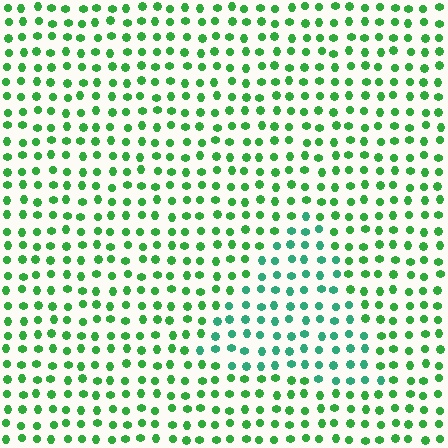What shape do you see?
I see a triangle.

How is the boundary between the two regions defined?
The boundary is defined purely by a slight shift in hue (about 32 degrees). Spacing, size, and orientation are identical on both sides.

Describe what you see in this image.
The image is filled with small green elements in a uniform arrangement. A triangle-shaped region is visible where the elements are tinted to a slightly different hue, forming a subtle color boundary.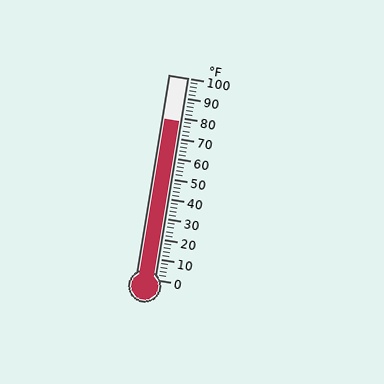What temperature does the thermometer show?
The thermometer shows approximately 78°F.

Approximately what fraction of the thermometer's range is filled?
The thermometer is filled to approximately 80% of its range.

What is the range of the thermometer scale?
The thermometer scale ranges from 0°F to 100°F.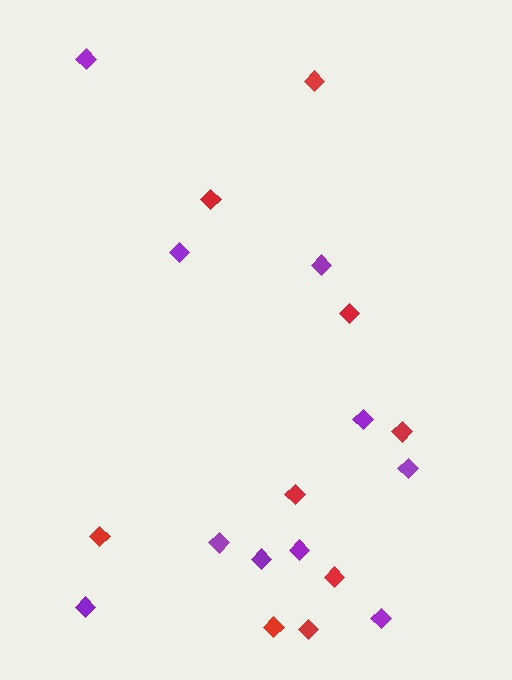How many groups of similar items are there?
There are 2 groups: one group of red diamonds (9) and one group of purple diamonds (10).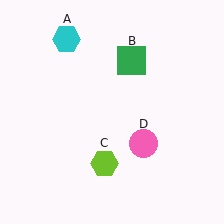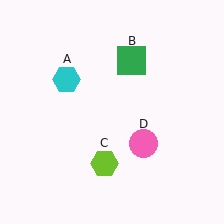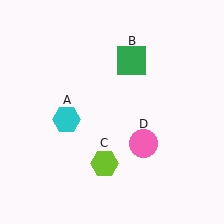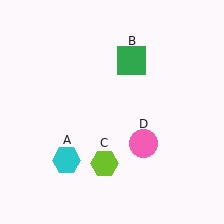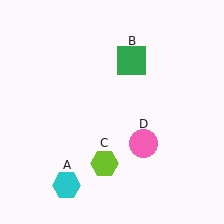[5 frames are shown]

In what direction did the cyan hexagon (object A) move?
The cyan hexagon (object A) moved down.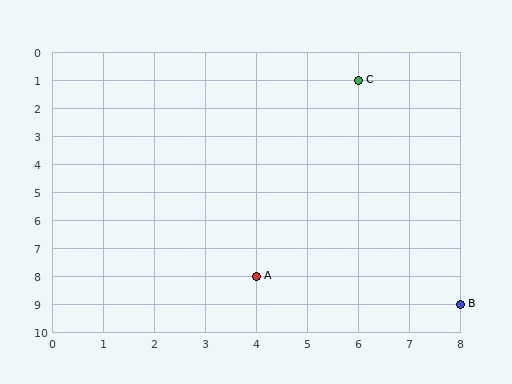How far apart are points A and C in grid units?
Points A and C are 2 columns and 7 rows apart (about 7.3 grid units diagonally).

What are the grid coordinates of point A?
Point A is at grid coordinates (4, 8).